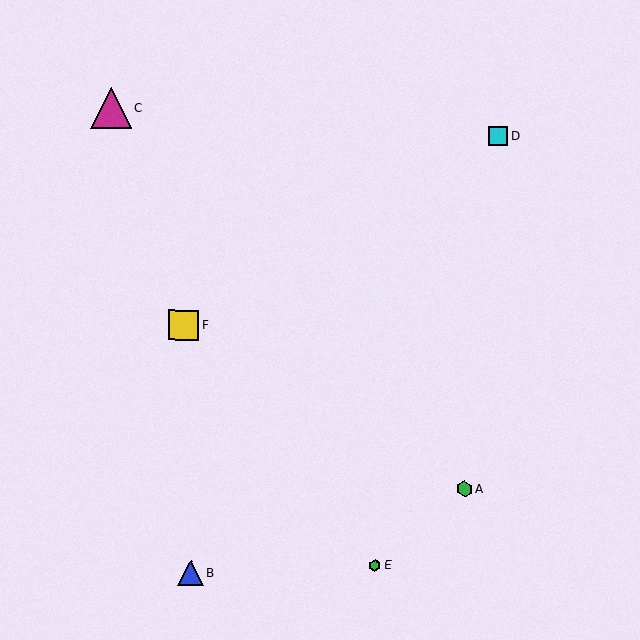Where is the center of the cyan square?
The center of the cyan square is at (498, 136).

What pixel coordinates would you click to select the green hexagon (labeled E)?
Click at (375, 565) to select the green hexagon E.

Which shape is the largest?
The magenta triangle (labeled C) is the largest.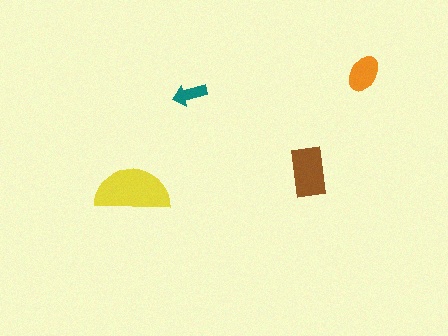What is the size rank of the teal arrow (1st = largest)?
4th.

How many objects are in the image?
There are 4 objects in the image.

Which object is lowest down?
The yellow semicircle is bottommost.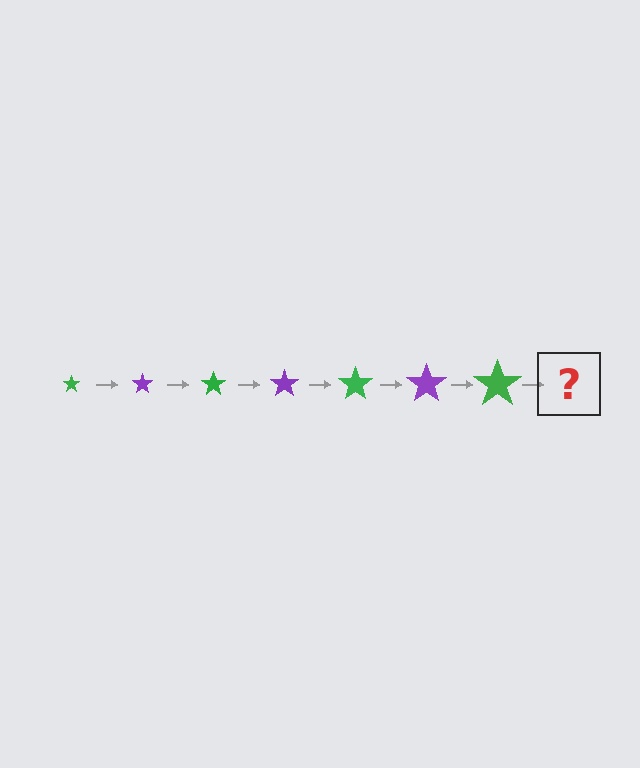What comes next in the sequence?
The next element should be a purple star, larger than the previous one.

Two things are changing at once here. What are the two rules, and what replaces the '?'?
The two rules are that the star grows larger each step and the color cycles through green and purple. The '?' should be a purple star, larger than the previous one.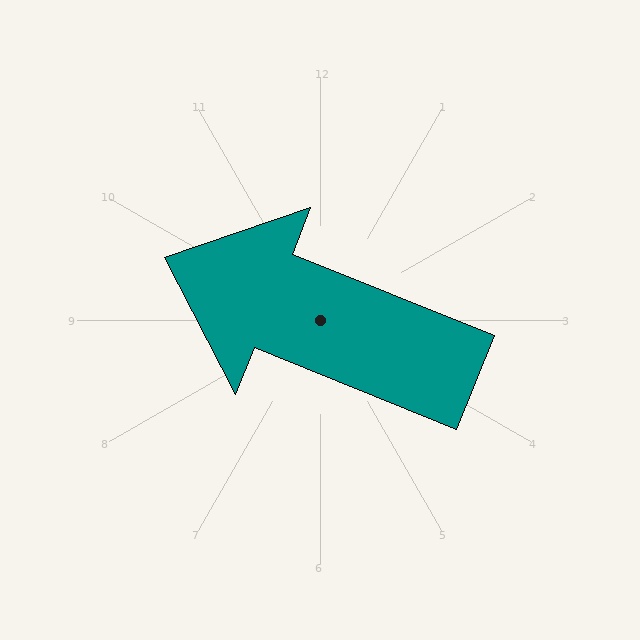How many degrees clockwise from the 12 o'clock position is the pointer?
Approximately 292 degrees.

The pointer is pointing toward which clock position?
Roughly 10 o'clock.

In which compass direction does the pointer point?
West.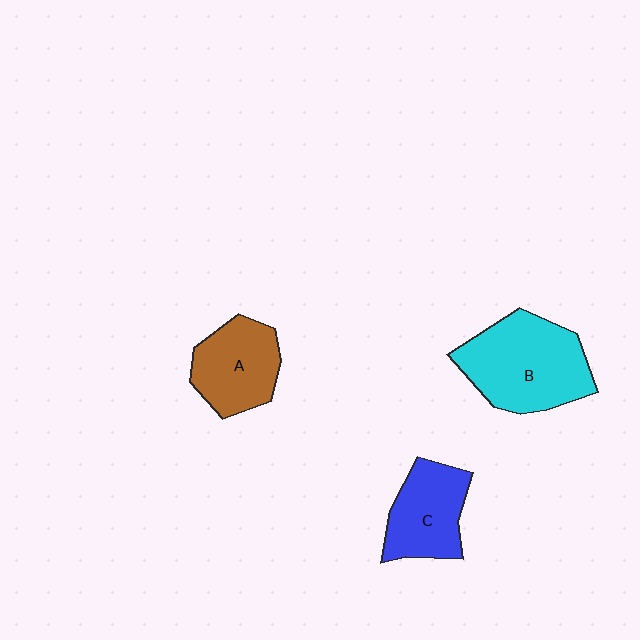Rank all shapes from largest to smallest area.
From largest to smallest: B (cyan), A (brown), C (blue).